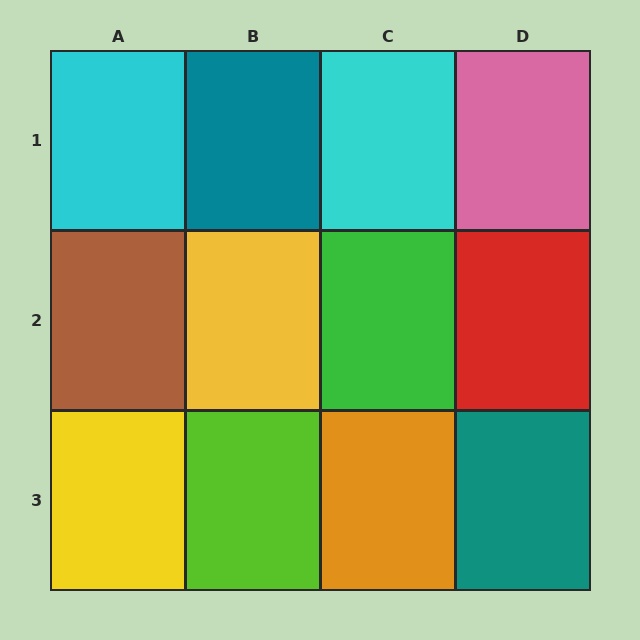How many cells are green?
1 cell is green.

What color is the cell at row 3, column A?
Yellow.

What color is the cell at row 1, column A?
Cyan.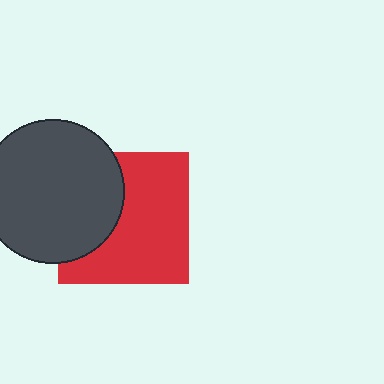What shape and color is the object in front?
The object in front is a dark gray circle.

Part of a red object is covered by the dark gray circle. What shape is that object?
It is a square.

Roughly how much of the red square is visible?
About half of it is visible (roughly 64%).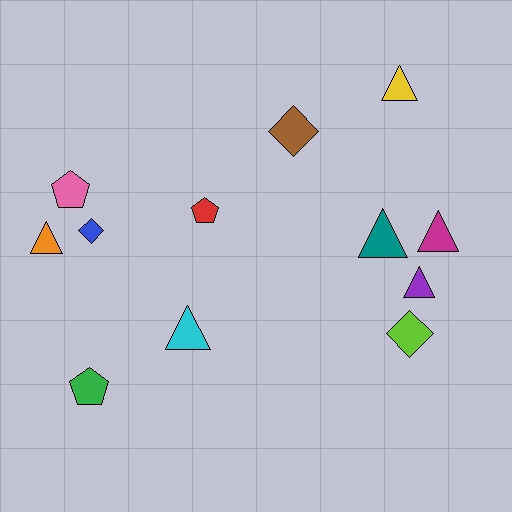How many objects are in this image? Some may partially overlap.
There are 12 objects.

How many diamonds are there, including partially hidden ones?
There are 3 diamonds.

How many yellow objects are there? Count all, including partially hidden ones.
There is 1 yellow object.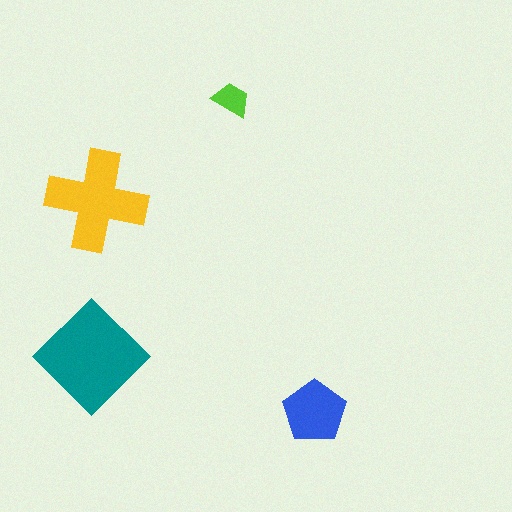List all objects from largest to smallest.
The teal diamond, the yellow cross, the blue pentagon, the lime trapezoid.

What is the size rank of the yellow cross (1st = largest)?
2nd.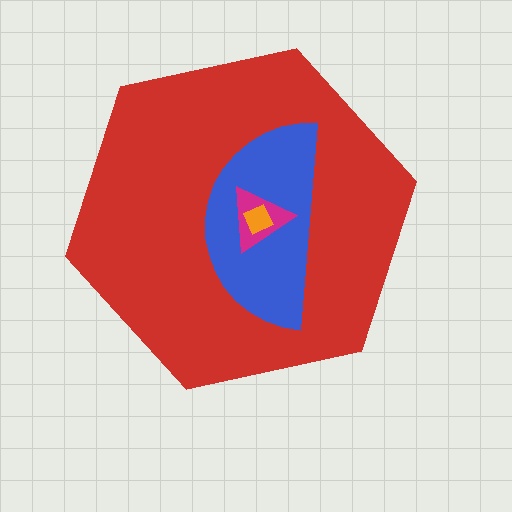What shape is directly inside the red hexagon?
The blue semicircle.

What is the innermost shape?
The orange diamond.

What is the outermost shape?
The red hexagon.